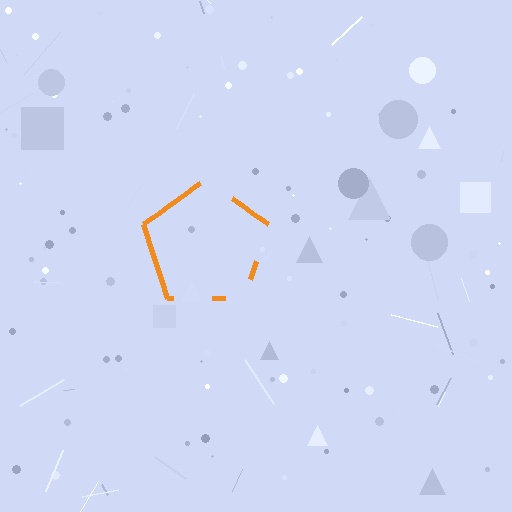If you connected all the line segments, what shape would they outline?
They would outline a pentagon.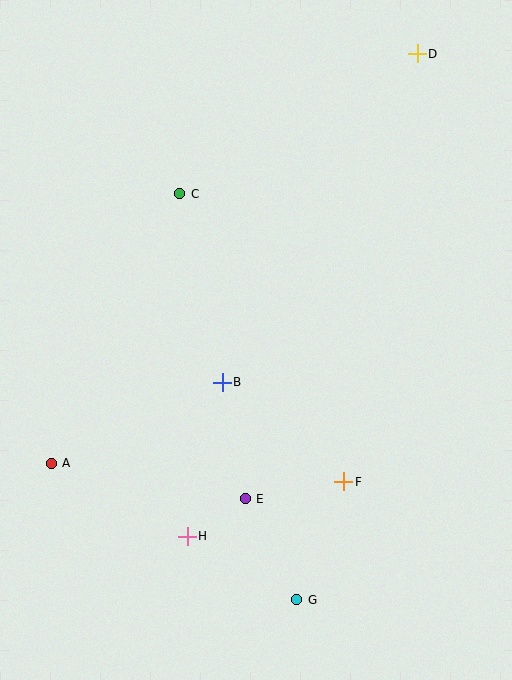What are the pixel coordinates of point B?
Point B is at (222, 382).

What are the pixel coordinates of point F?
Point F is at (344, 482).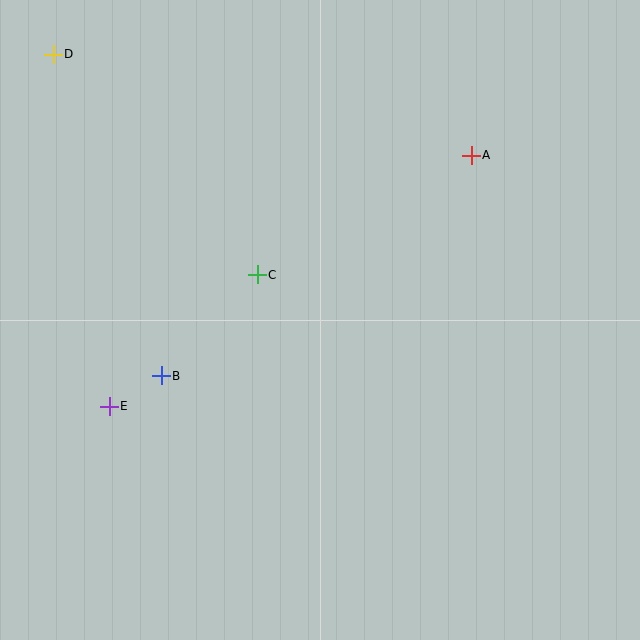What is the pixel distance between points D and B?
The distance between D and B is 339 pixels.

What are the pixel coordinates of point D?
Point D is at (53, 54).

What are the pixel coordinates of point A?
Point A is at (471, 155).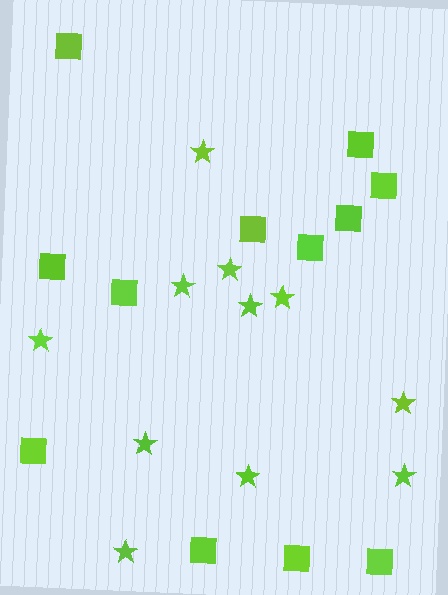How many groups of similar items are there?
There are 2 groups: one group of squares (12) and one group of stars (11).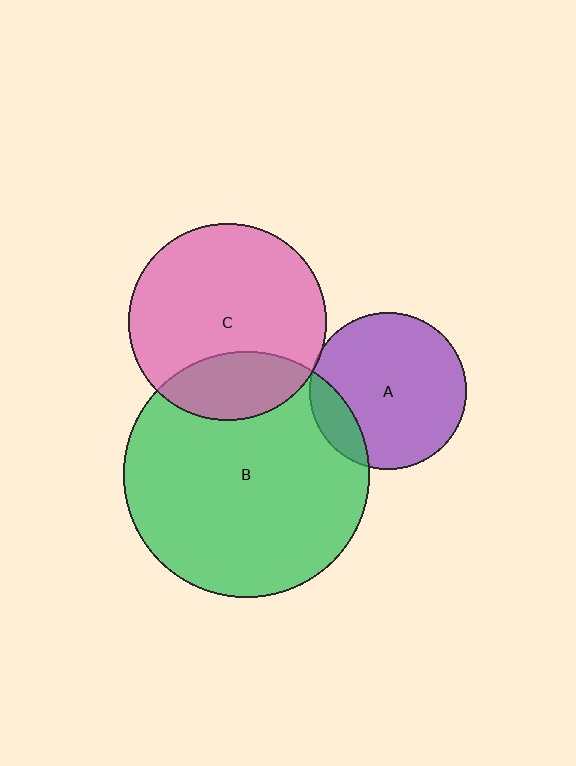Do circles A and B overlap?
Yes.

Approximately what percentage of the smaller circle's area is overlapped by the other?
Approximately 15%.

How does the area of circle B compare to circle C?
Approximately 1.6 times.